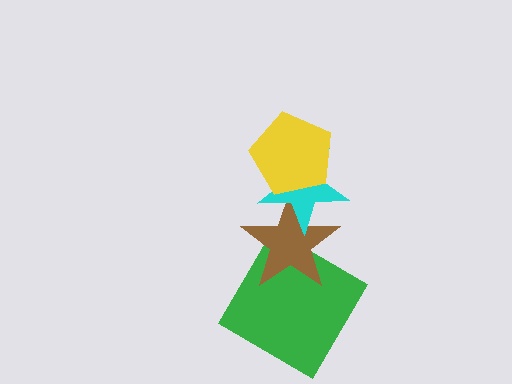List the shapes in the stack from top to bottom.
From top to bottom: the yellow pentagon, the cyan star, the brown star, the green diamond.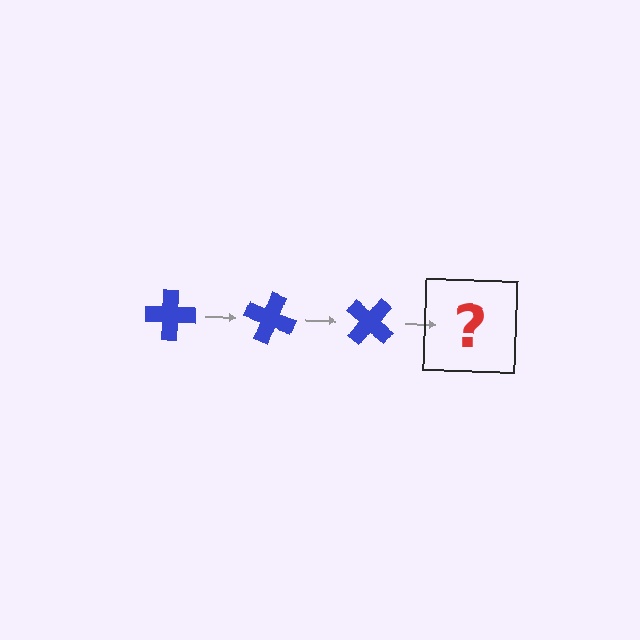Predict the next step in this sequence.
The next step is a blue cross rotated 60 degrees.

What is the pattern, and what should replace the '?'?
The pattern is that the cross rotates 20 degrees each step. The '?' should be a blue cross rotated 60 degrees.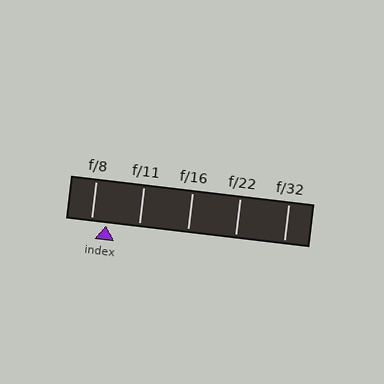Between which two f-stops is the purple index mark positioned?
The index mark is between f/8 and f/11.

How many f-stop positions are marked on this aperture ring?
There are 5 f-stop positions marked.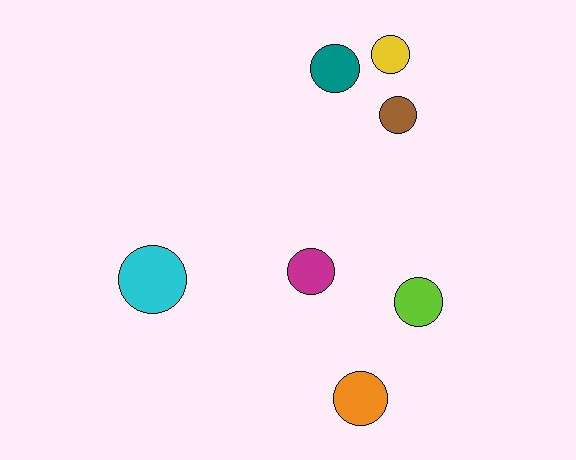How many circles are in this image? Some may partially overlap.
There are 7 circles.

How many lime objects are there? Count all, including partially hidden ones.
There is 1 lime object.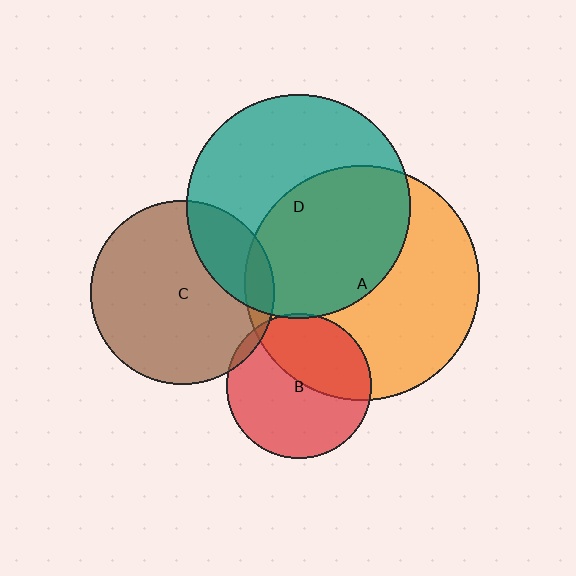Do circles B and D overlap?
Yes.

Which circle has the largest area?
Circle A (orange).